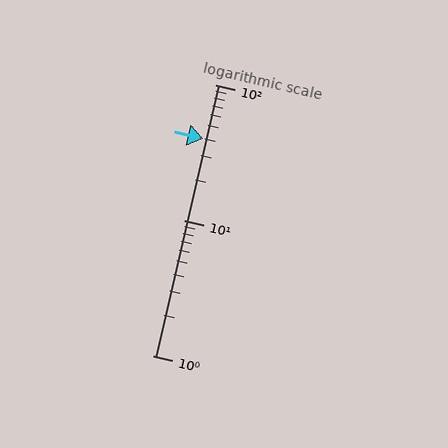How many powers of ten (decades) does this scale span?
The scale spans 2 decades, from 1 to 100.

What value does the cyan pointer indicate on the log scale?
The pointer indicates approximately 40.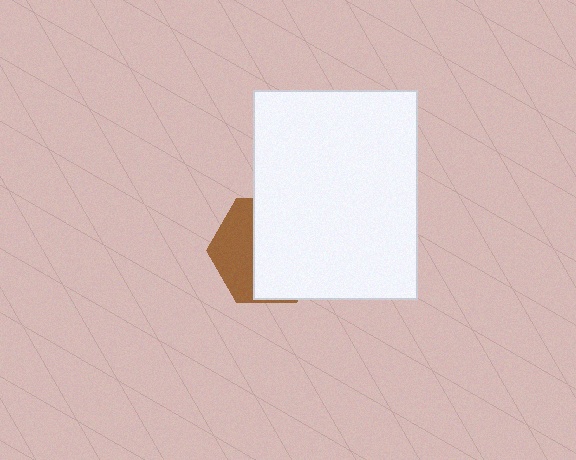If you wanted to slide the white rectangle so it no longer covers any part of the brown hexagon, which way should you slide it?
Slide it right — that is the most direct way to separate the two shapes.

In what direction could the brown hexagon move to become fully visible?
The brown hexagon could move left. That would shift it out from behind the white rectangle entirely.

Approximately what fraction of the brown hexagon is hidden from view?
Roughly 63% of the brown hexagon is hidden behind the white rectangle.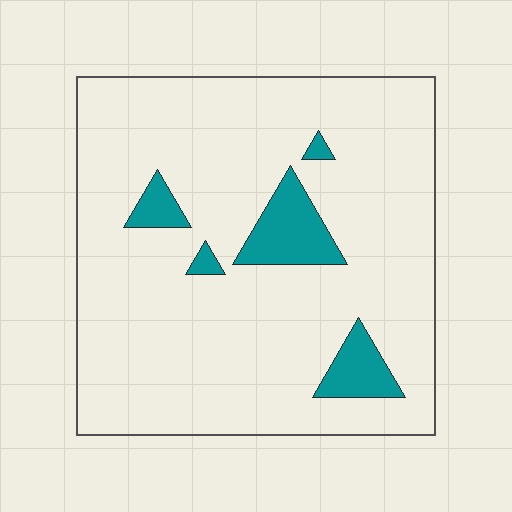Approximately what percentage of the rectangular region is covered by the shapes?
Approximately 10%.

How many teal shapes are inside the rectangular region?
5.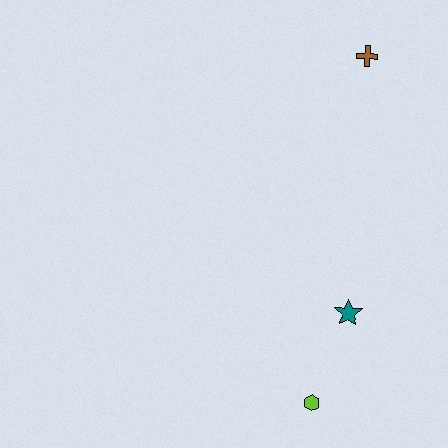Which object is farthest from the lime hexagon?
The brown cross is farthest from the lime hexagon.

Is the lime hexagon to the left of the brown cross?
Yes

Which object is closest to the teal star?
The lime hexagon is closest to the teal star.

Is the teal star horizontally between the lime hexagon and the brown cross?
Yes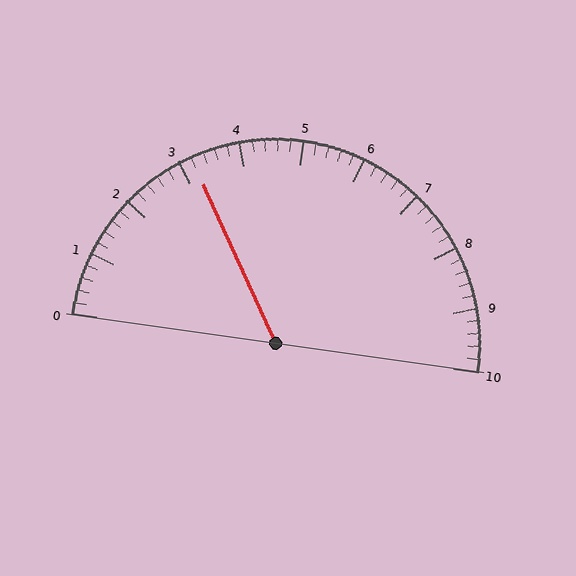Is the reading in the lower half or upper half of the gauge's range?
The reading is in the lower half of the range (0 to 10).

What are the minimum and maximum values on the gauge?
The gauge ranges from 0 to 10.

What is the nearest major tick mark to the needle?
The nearest major tick mark is 3.